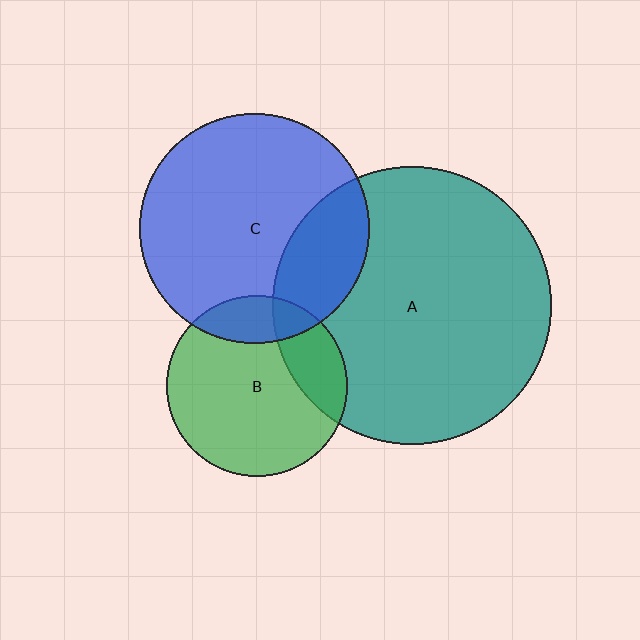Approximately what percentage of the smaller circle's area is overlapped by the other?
Approximately 20%.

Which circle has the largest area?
Circle A (teal).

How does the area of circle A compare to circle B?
Approximately 2.4 times.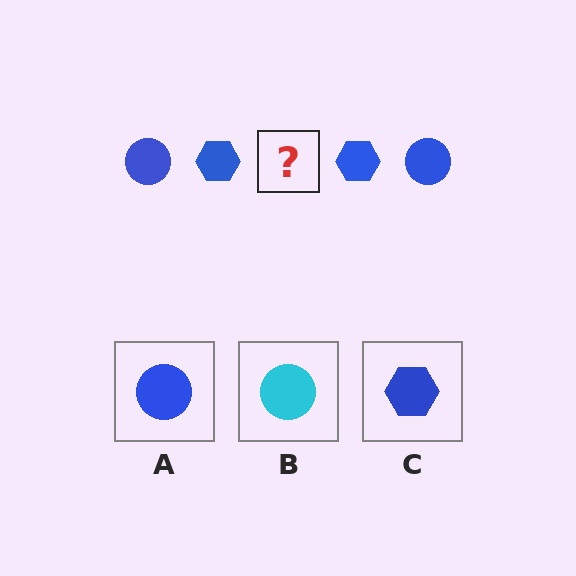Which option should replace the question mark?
Option A.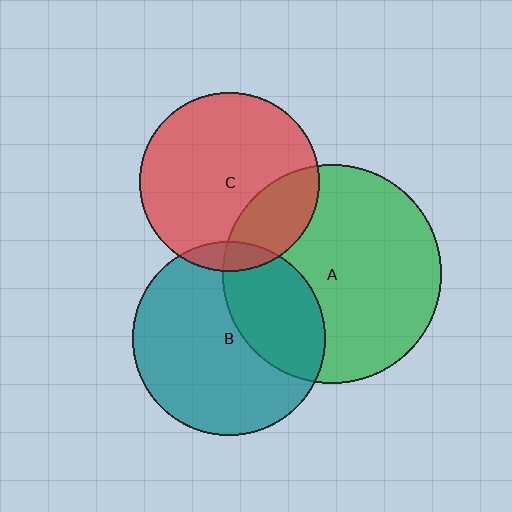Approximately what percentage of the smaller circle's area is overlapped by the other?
Approximately 25%.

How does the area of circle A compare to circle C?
Approximately 1.5 times.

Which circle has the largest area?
Circle A (green).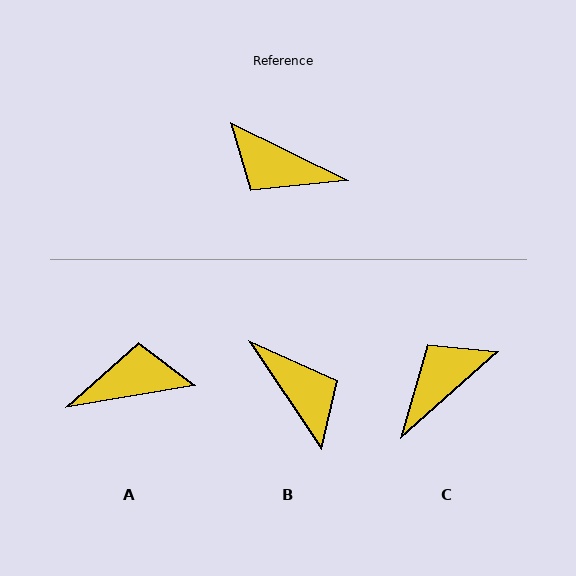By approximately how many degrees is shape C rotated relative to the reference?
Approximately 112 degrees clockwise.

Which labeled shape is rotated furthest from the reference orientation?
B, about 150 degrees away.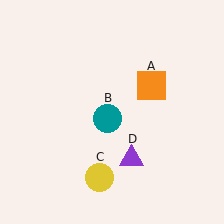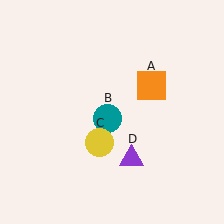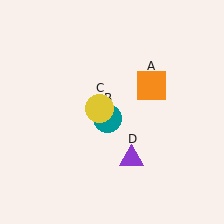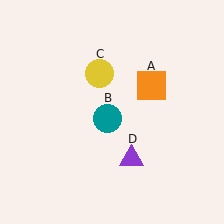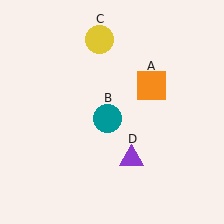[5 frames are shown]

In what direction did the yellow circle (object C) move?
The yellow circle (object C) moved up.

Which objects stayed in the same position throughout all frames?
Orange square (object A) and teal circle (object B) and purple triangle (object D) remained stationary.